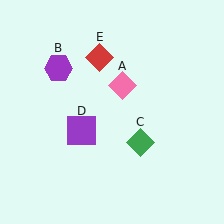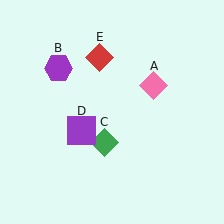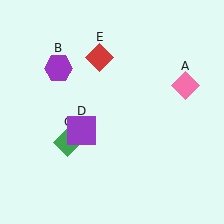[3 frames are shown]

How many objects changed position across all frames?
2 objects changed position: pink diamond (object A), green diamond (object C).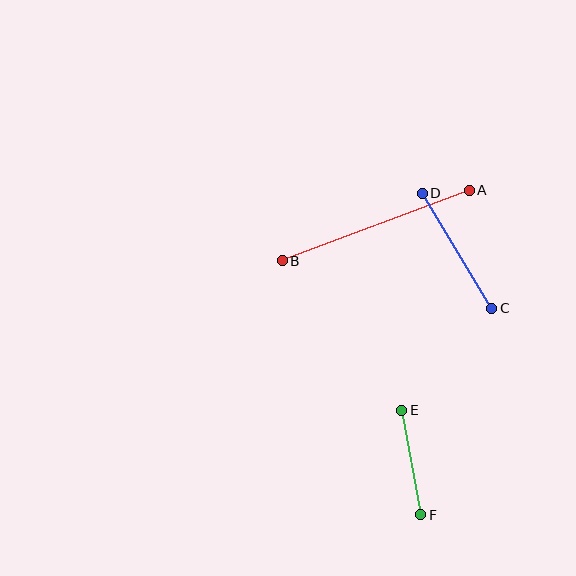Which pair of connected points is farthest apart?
Points A and B are farthest apart.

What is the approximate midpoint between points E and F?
The midpoint is at approximately (411, 462) pixels.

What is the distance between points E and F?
The distance is approximately 106 pixels.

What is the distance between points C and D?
The distance is approximately 135 pixels.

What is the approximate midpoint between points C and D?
The midpoint is at approximately (457, 251) pixels.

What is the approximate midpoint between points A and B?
The midpoint is at approximately (376, 226) pixels.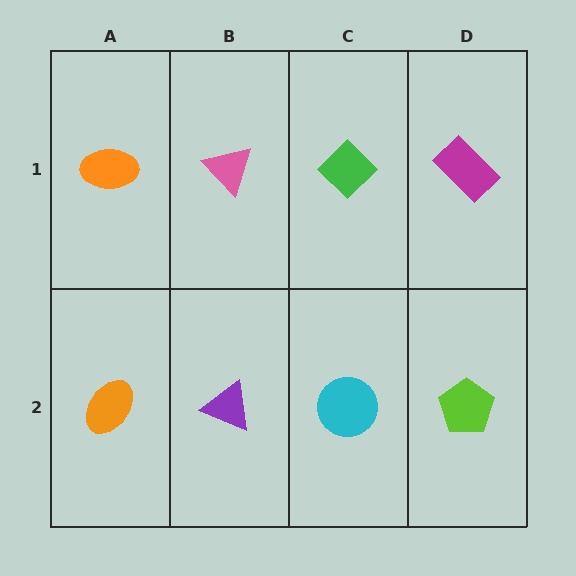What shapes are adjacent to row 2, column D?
A magenta rectangle (row 1, column D), a cyan circle (row 2, column C).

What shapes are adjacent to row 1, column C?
A cyan circle (row 2, column C), a pink triangle (row 1, column B), a magenta rectangle (row 1, column D).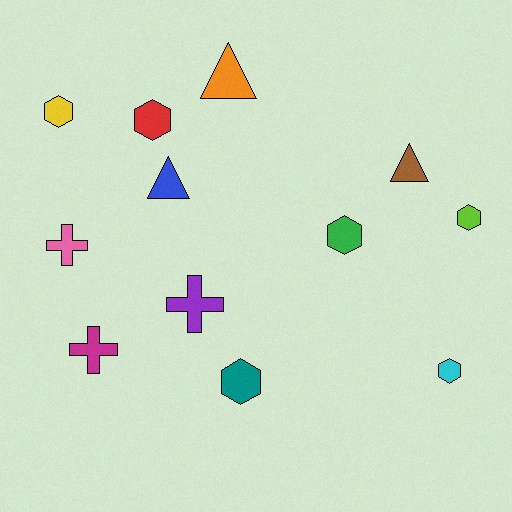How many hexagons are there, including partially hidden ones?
There are 6 hexagons.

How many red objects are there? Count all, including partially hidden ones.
There is 1 red object.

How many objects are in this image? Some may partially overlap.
There are 12 objects.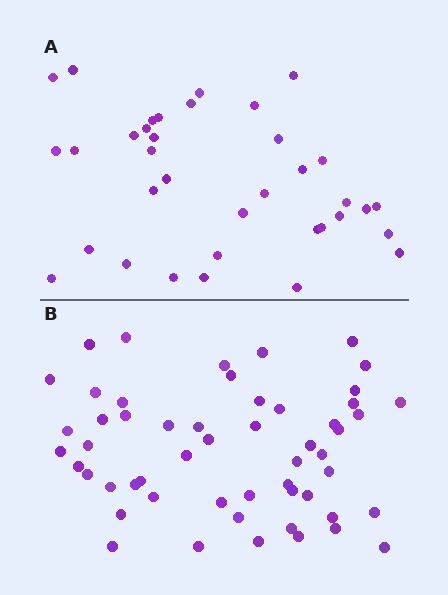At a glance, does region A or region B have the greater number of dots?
Region B (the bottom region) has more dots.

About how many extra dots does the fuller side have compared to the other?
Region B has approximately 20 more dots than region A.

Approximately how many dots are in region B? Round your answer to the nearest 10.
About 50 dots. (The exact count is 54, which rounds to 50.)